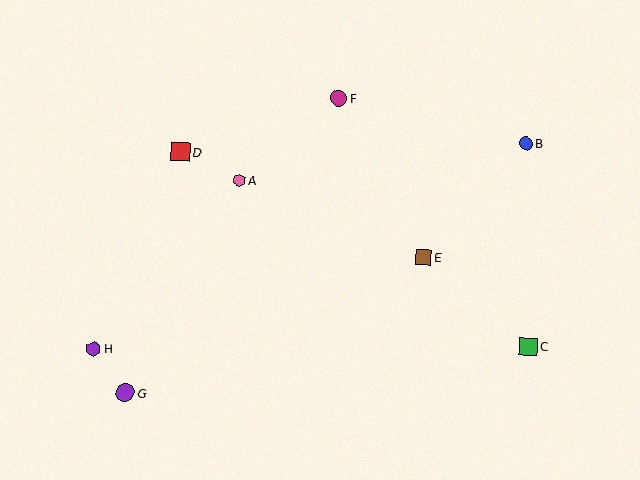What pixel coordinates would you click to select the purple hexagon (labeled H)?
Click at (94, 349) to select the purple hexagon H.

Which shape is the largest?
The red square (labeled D) is the largest.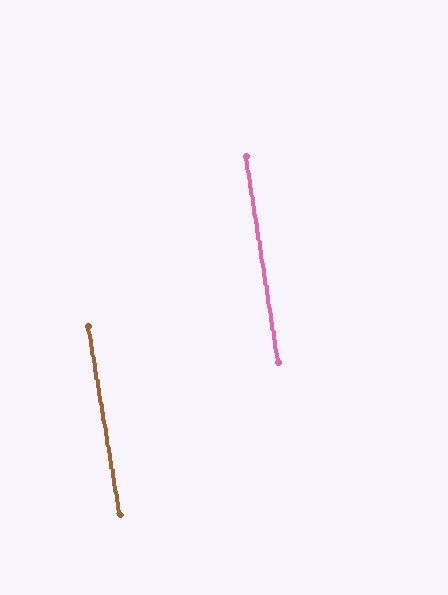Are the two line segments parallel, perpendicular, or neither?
Parallel — their directions differ by only 0.6°.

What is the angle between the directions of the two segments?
Approximately 1 degree.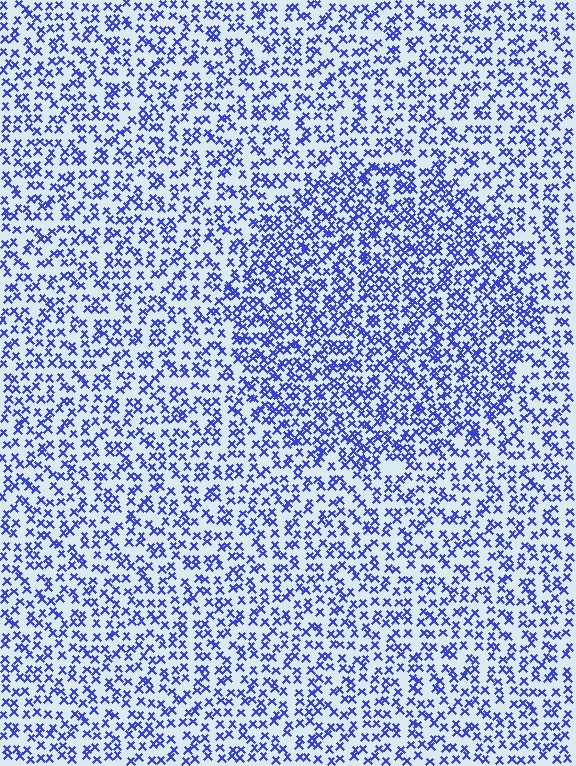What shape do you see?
I see a circle.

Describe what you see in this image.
The image contains small blue elements arranged at two different densities. A circle-shaped region is visible where the elements are more densely packed than the surrounding area.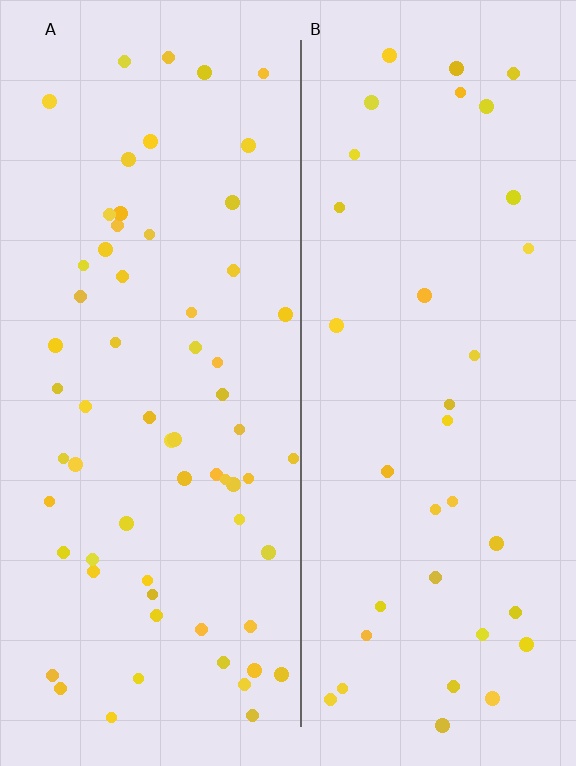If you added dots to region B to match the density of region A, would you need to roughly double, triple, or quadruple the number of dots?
Approximately double.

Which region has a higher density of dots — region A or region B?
A (the left).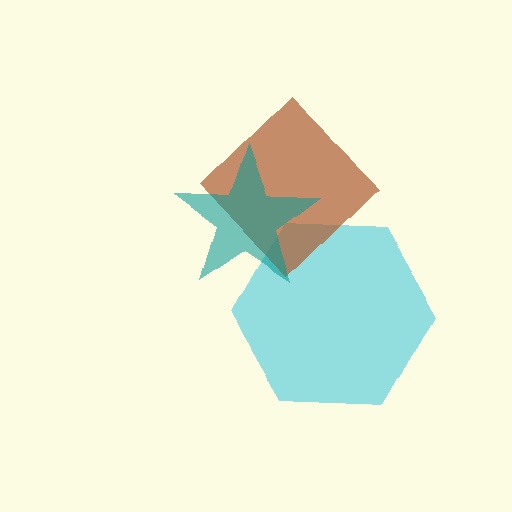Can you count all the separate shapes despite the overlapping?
Yes, there are 3 separate shapes.